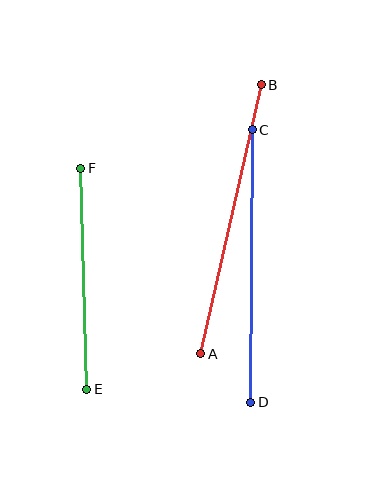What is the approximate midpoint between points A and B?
The midpoint is at approximately (231, 219) pixels.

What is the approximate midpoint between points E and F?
The midpoint is at approximately (84, 279) pixels.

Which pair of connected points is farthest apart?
Points A and B are farthest apart.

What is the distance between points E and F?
The distance is approximately 221 pixels.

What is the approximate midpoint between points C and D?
The midpoint is at approximately (251, 266) pixels.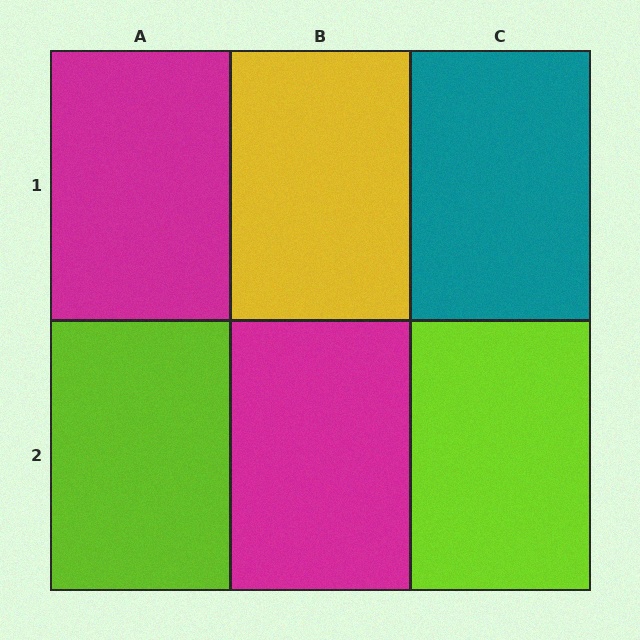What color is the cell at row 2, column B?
Magenta.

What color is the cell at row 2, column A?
Lime.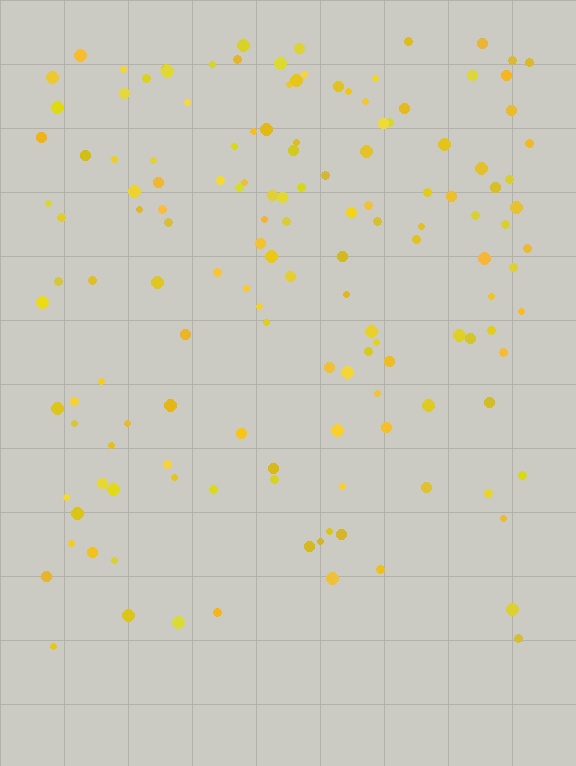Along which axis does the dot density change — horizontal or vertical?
Vertical.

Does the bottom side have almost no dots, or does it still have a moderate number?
Still a moderate number, just noticeably fewer than the top.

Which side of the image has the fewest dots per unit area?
The bottom.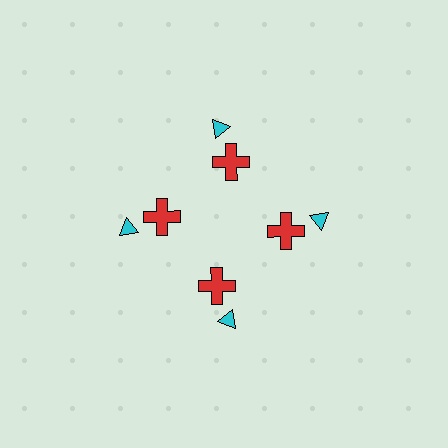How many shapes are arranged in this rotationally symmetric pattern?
There are 8 shapes, arranged in 4 groups of 2.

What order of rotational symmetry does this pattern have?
This pattern has 4-fold rotational symmetry.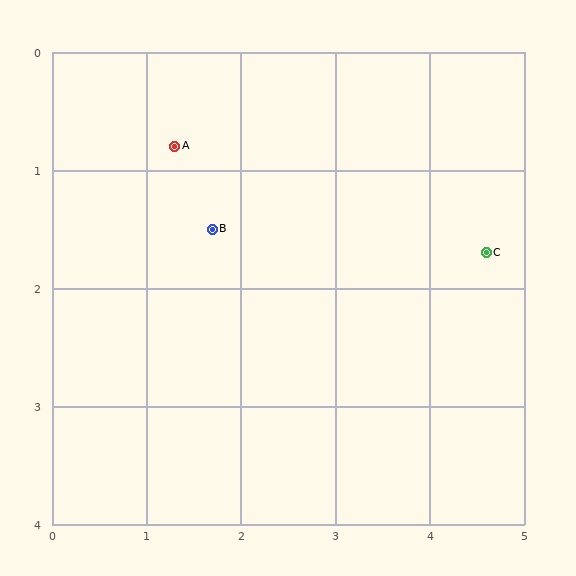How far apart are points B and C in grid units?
Points B and C are about 2.9 grid units apart.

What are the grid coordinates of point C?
Point C is at approximately (4.6, 1.7).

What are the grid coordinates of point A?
Point A is at approximately (1.3, 0.8).